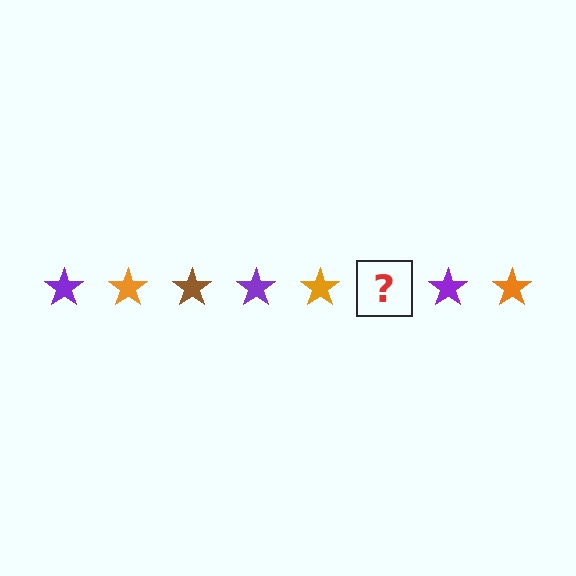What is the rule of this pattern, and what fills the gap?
The rule is that the pattern cycles through purple, orange, brown stars. The gap should be filled with a brown star.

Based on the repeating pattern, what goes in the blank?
The blank should be a brown star.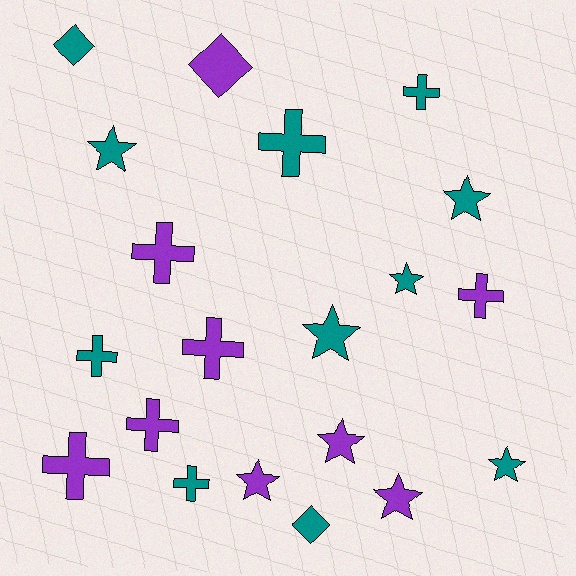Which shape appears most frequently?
Cross, with 9 objects.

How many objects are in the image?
There are 20 objects.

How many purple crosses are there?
There are 5 purple crosses.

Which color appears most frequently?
Teal, with 11 objects.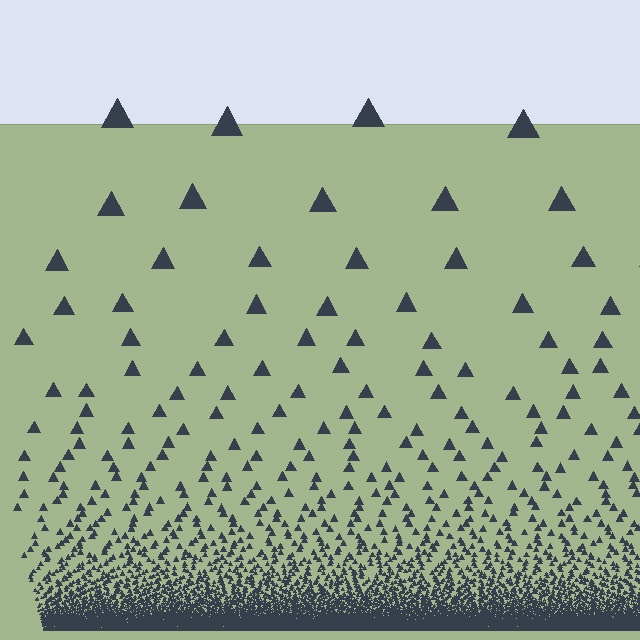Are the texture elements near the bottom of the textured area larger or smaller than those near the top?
Smaller. The gradient is inverted — elements near the bottom are smaller and denser.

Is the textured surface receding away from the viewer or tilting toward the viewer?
The surface appears to tilt toward the viewer. Texture elements get larger and sparser toward the top.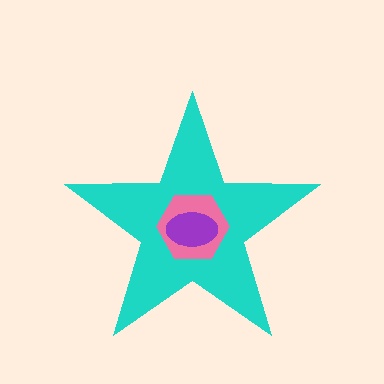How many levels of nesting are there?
3.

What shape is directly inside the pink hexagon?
The purple ellipse.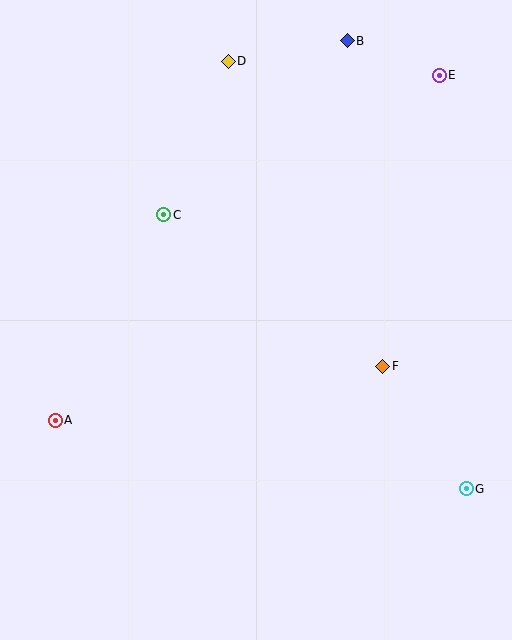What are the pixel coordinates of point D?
Point D is at (228, 61).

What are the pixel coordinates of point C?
Point C is at (164, 215).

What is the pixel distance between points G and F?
The distance between G and F is 148 pixels.